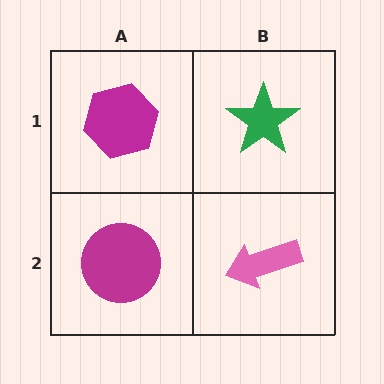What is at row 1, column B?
A green star.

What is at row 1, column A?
A magenta hexagon.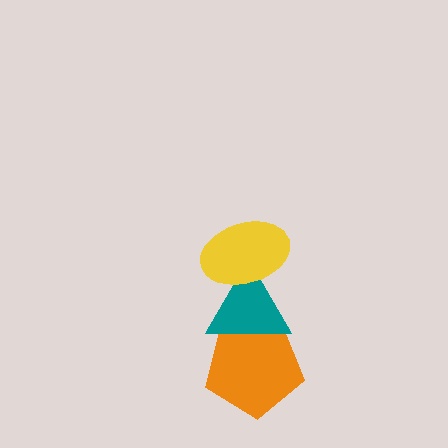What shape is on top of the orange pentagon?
The teal triangle is on top of the orange pentagon.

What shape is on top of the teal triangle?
The yellow ellipse is on top of the teal triangle.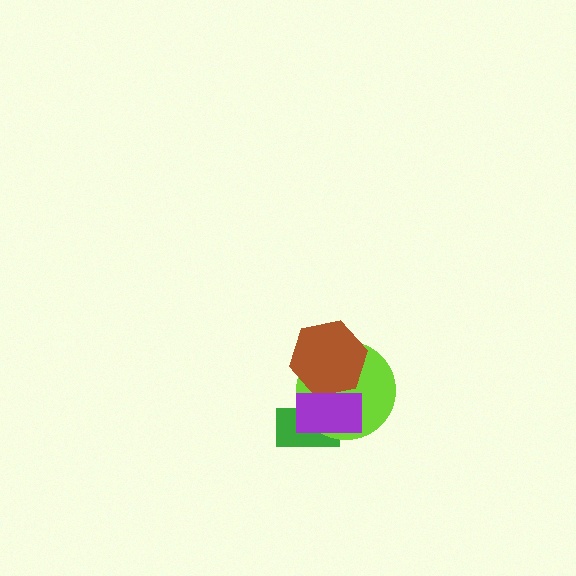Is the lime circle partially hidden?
Yes, it is partially covered by another shape.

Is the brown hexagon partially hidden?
Yes, it is partially covered by another shape.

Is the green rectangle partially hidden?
Yes, it is partially covered by another shape.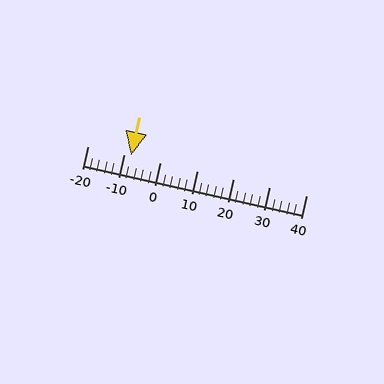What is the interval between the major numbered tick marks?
The major tick marks are spaced 10 units apart.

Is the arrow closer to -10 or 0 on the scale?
The arrow is closer to -10.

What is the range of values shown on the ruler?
The ruler shows values from -20 to 40.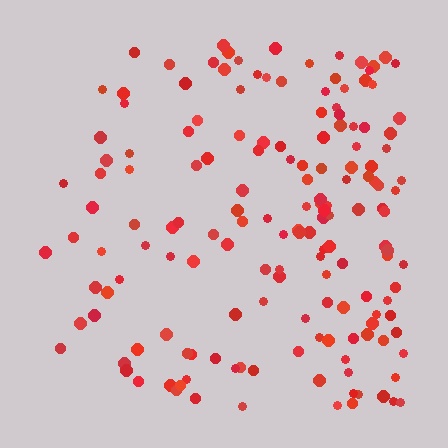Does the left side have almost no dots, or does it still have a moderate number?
Still a moderate number, just noticeably fewer than the right.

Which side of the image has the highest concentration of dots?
The right.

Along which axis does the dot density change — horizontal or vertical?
Horizontal.